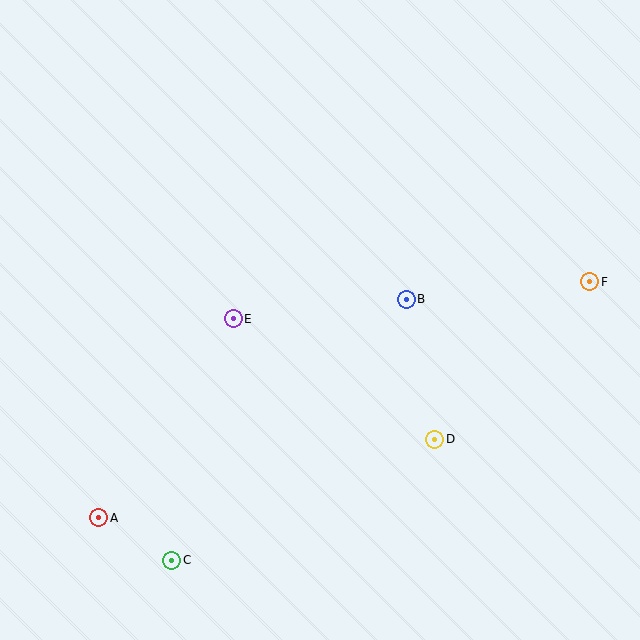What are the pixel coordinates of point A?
Point A is at (99, 518).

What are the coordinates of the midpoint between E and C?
The midpoint between E and C is at (202, 439).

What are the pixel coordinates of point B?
Point B is at (406, 299).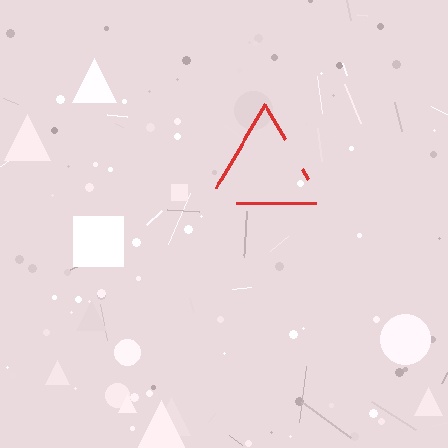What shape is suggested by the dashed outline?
The dashed outline suggests a triangle.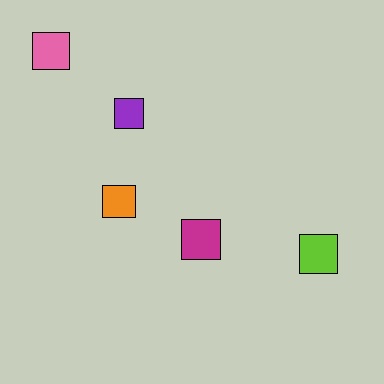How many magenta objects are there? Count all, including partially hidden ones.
There is 1 magenta object.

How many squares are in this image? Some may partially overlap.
There are 5 squares.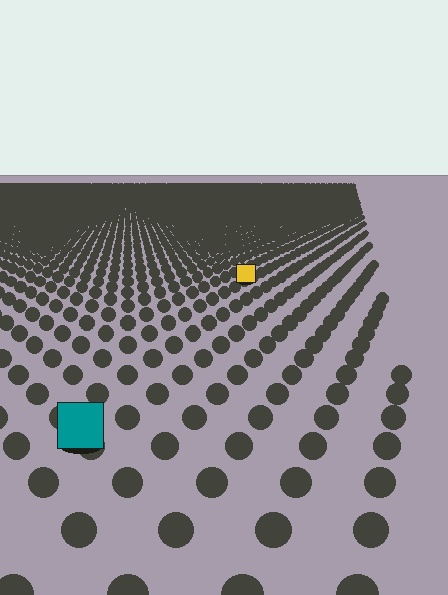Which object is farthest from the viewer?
The yellow square is farthest from the viewer. It appears smaller and the ground texture around it is denser.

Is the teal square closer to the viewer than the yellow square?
Yes. The teal square is closer — you can tell from the texture gradient: the ground texture is coarser near it.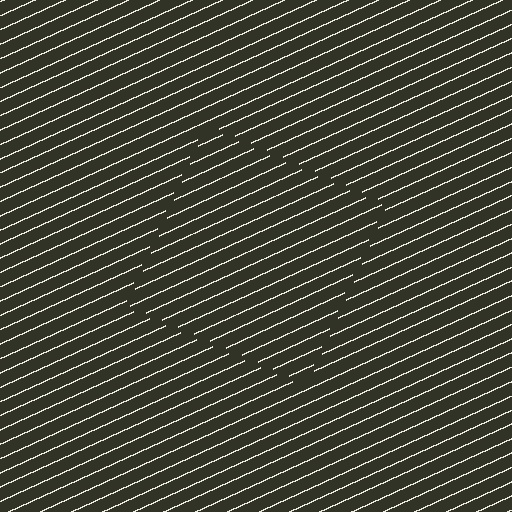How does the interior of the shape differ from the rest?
The interior of the shape contains the same grating, shifted by half a period — the contour is defined by the phase discontinuity where line-ends from the inner and outer gratings abut.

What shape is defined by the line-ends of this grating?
An illusory square. The interior of the shape contains the same grating, shifted by half a period — the contour is defined by the phase discontinuity where line-ends from the inner and outer gratings abut.